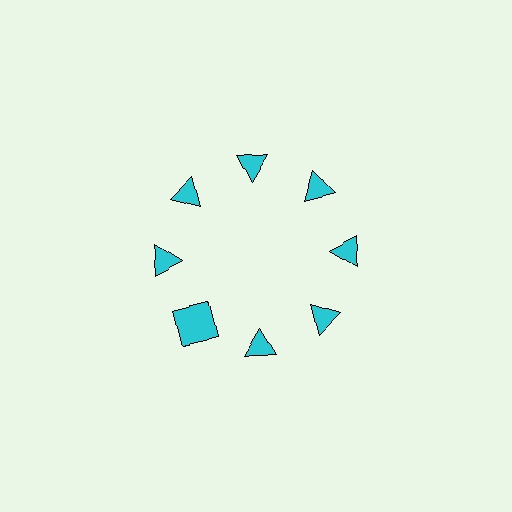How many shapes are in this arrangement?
There are 8 shapes arranged in a ring pattern.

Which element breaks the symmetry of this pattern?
The cyan square at roughly the 8 o'clock position breaks the symmetry. All other shapes are cyan triangles.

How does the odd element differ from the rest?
It has a different shape: square instead of triangle.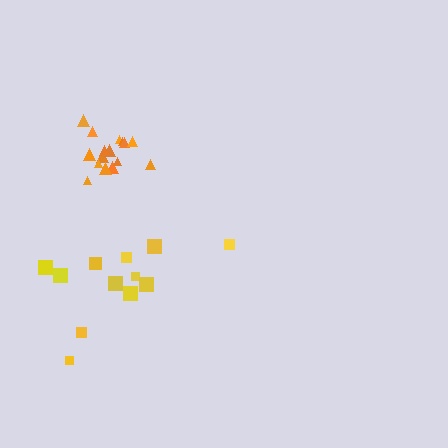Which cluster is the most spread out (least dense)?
Yellow.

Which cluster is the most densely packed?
Orange.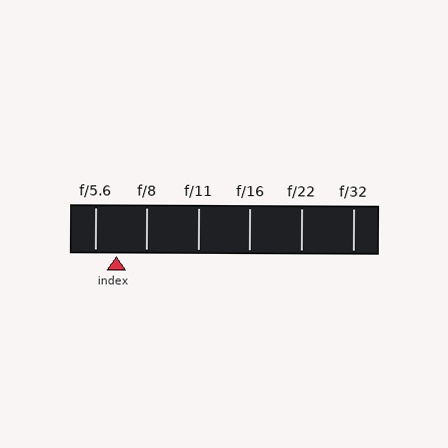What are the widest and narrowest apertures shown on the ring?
The widest aperture shown is f/5.6 and the narrowest is f/32.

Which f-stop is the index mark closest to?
The index mark is closest to f/5.6.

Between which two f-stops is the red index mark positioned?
The index mark is between f/5.6 and f/8.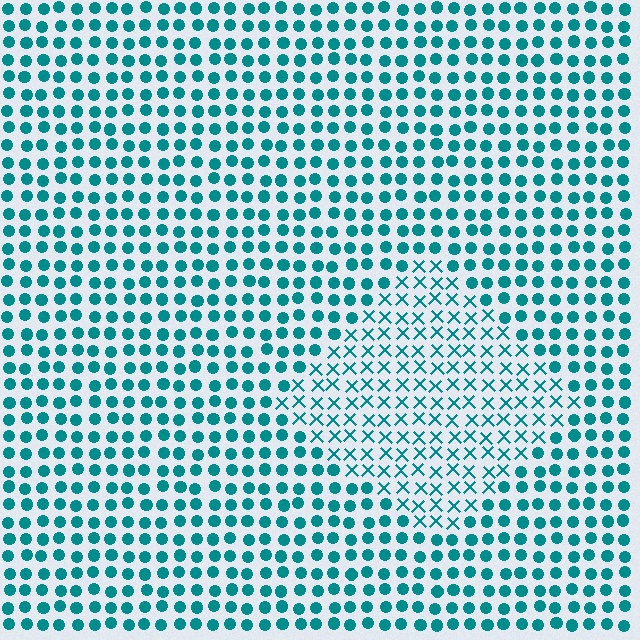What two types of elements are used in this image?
The image uses X marks inside the diamond region and circles outside it.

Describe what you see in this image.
The image is filled with small teal elements arranged in a uniform grid. A diamond-shaped region contains X marks, while the surrounding area contains circles. The boundary is defined purely by the change in element shape.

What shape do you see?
I see a diamond.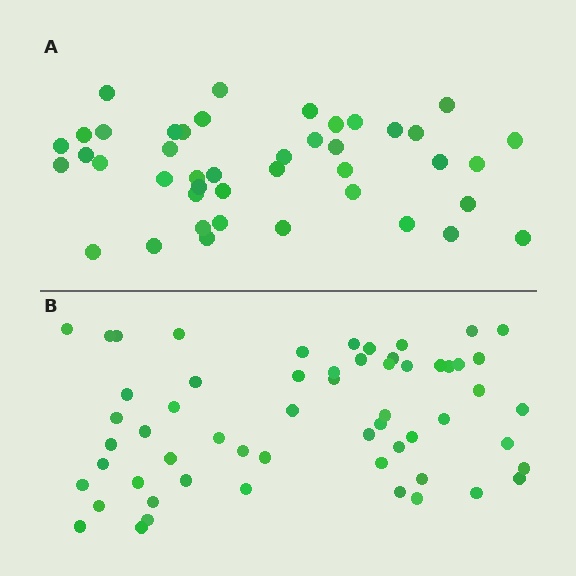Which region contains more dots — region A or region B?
Region B (the bottom region) has more dots.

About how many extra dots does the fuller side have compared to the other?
Region B has approximately 15 more dots than region A.